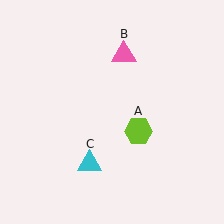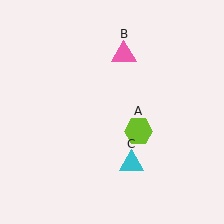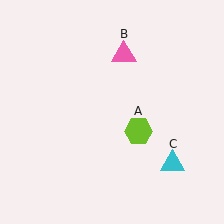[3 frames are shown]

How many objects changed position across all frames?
1 object changed position: cyan triangle (object C).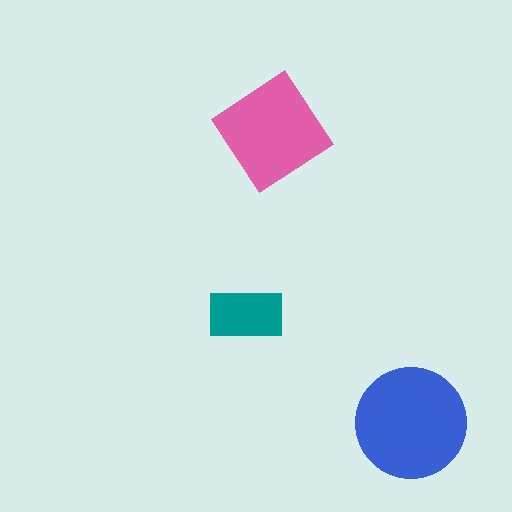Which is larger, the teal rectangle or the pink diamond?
The pink diamond.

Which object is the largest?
The blue circle.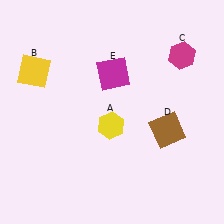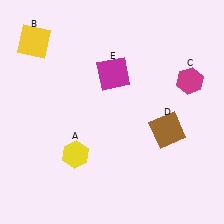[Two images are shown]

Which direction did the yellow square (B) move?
The yellow square (B) moved up.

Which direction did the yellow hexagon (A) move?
The yellow hexagon (A) moved left.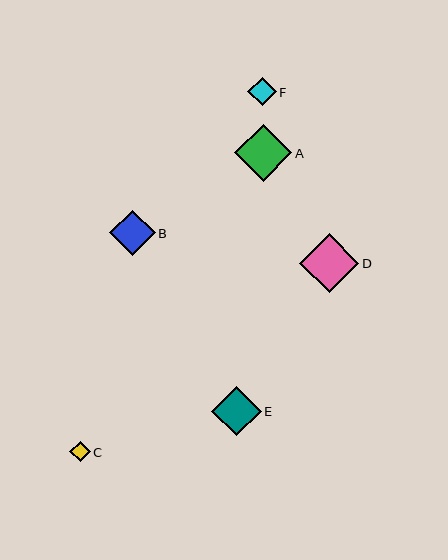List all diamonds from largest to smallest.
From largest to smallest: D, A, E, B, F, C.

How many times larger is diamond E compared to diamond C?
Diamond E is approximately 2.5 times the size of diamond C.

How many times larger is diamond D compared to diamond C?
Diamond D is approximately 3.0 times the size of diamond C.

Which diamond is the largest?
Diamond D is the largest with a size of approximately 59 pixels.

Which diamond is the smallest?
Diamond C is the smallest with a size of approximately 20 pixels.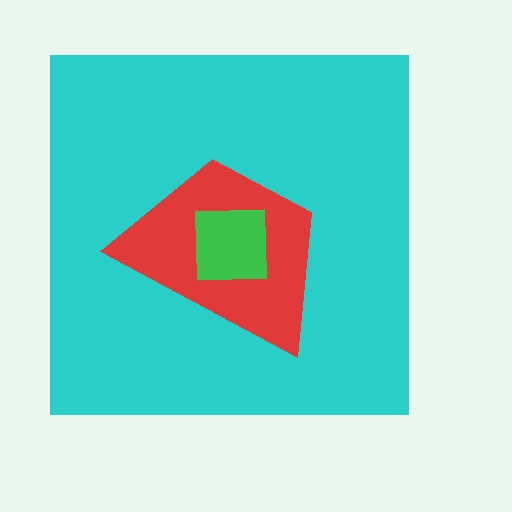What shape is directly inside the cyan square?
The red trapezoid.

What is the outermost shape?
The cyan square.